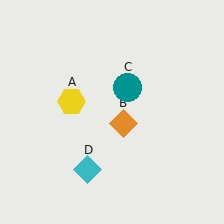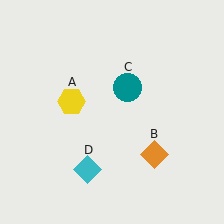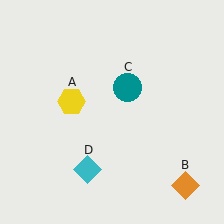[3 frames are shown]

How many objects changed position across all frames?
1 object changed position: orange diamond (object B).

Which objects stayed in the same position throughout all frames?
Yellow hexagon (object A) and teal circle (object C) and cyan diamond (object D) remained stationary.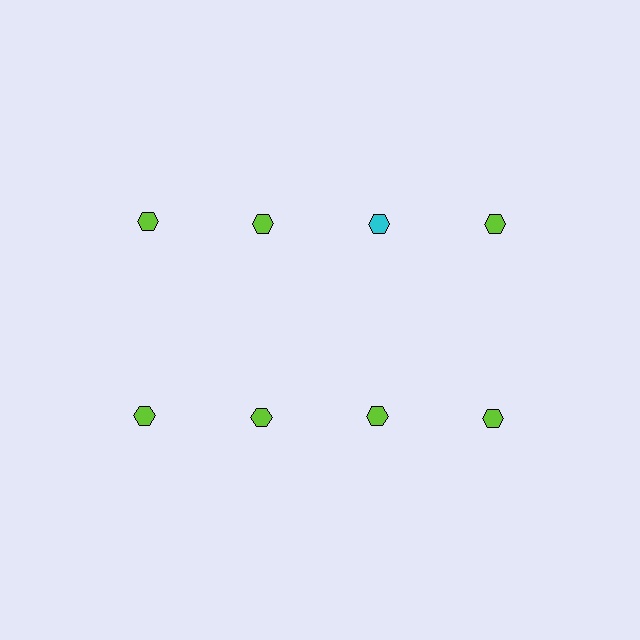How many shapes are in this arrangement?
There are 8 shapes arranged in a grid pattern.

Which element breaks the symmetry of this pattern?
The cyan hexagon in the top row, center column breaks the symmetry. All other shapes are lime hexagons.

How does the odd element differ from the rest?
It has a different color: cyan instead of lime.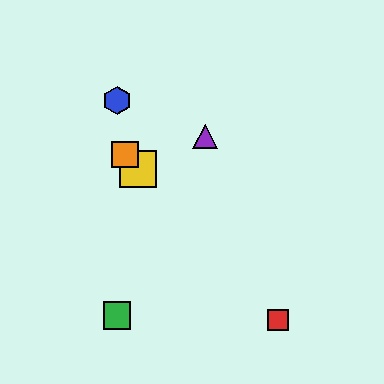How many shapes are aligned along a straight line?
3 shapes (the red square, the yellow square, the orange square) are aligned along a straight line.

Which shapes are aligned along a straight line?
The red square, the yellow square, the orange square are aligned along a straight line.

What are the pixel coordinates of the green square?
The green square is at (117, 316).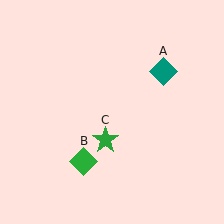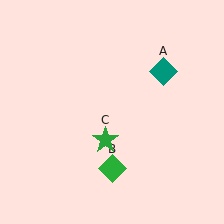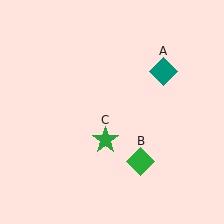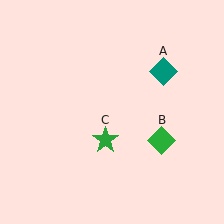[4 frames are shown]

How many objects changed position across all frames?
1 object changed position: green diamond (object B).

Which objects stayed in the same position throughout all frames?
Teal diamond (object A) and green star (object C) remained stationary.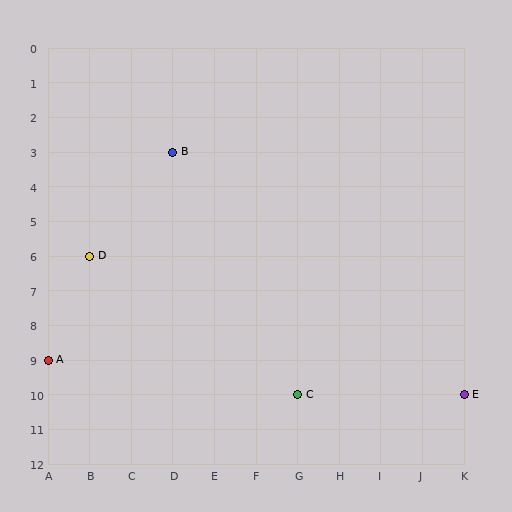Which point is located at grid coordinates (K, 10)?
Point E is at (K, 10).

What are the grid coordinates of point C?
Point C is at grid coordinates (G, 10).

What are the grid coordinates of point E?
Point E is at grid coordinates (K, 10).